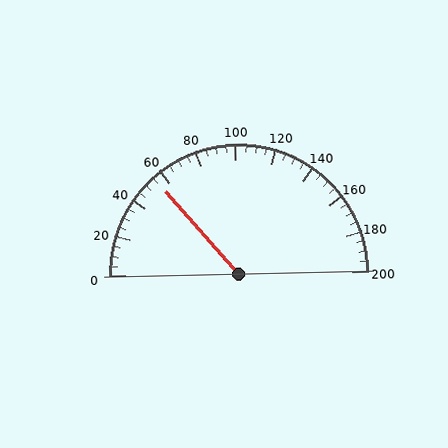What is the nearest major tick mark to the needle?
The nearest major tick mark is 60.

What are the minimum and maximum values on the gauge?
The gauge ranges from 0 to 200.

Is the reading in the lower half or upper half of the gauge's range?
The reading is in the lower half of the range (0 to 200).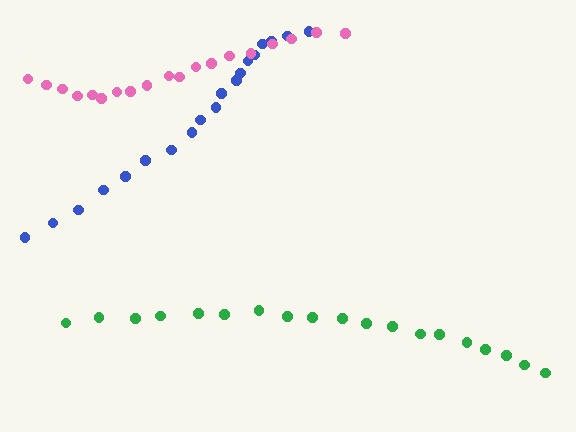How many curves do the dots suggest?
There are 3 distinct paths.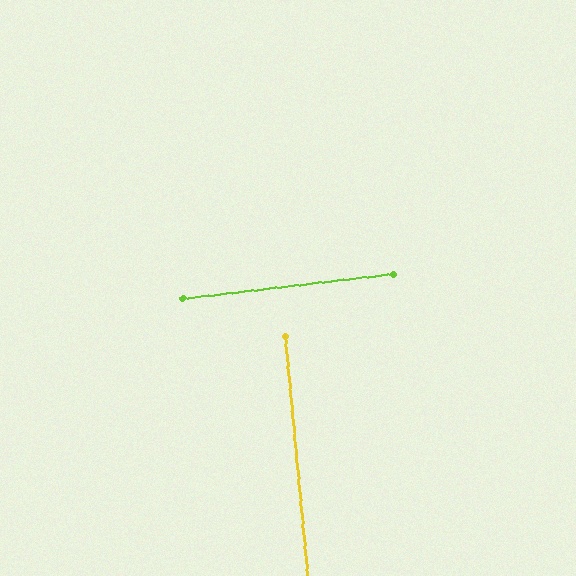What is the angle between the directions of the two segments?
Approximately 89 degrees.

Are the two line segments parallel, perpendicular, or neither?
Perpendicular — they meet at approximately 89°.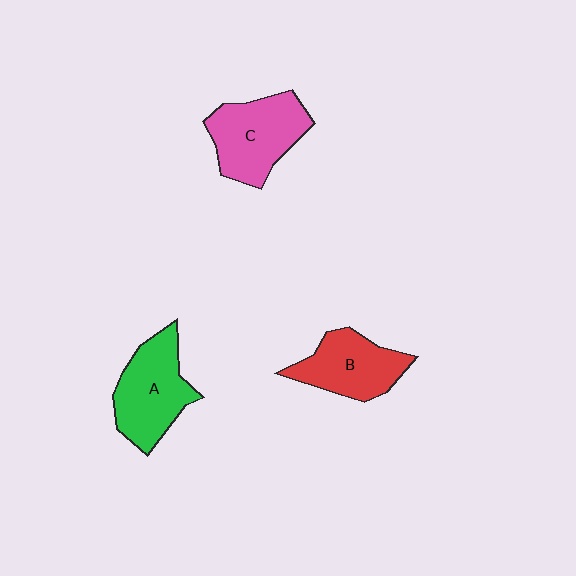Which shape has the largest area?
Shape C (pink).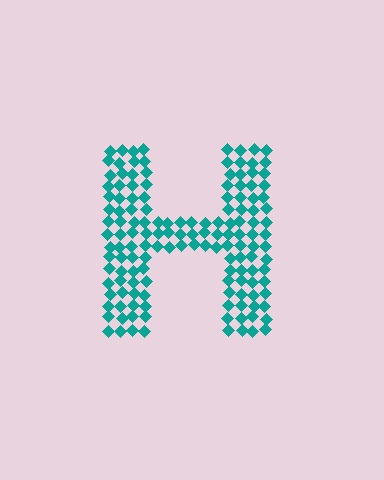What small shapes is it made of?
It is made of small diamonds.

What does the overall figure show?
The overall figure shows the letter H.